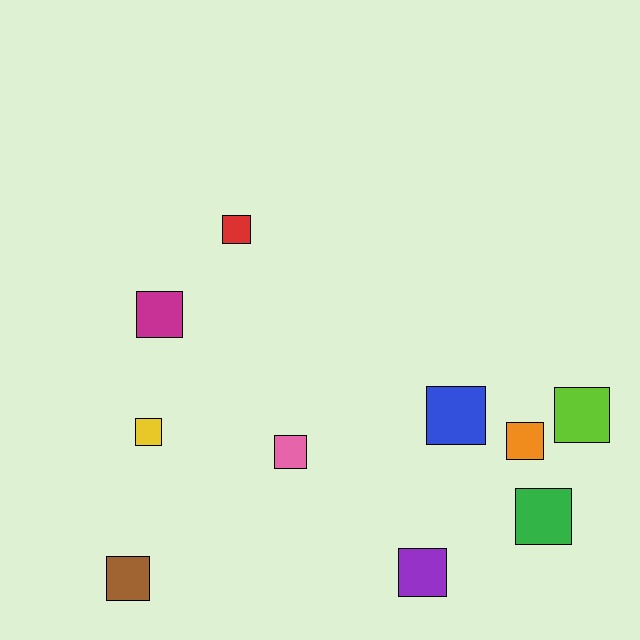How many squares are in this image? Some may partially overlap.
There are 10 squares.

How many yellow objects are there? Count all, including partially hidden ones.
There is 1 yellow object.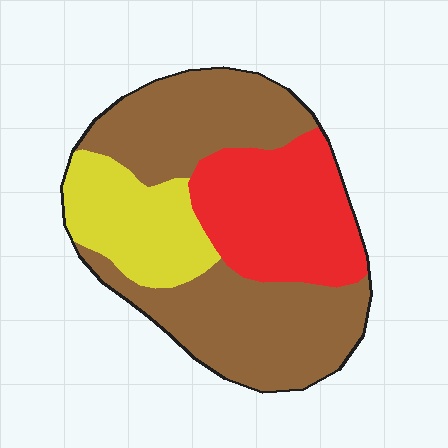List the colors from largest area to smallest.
From largest to smallest: brown, red, yellow.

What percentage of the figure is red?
Red covers roughly 30% of the figure.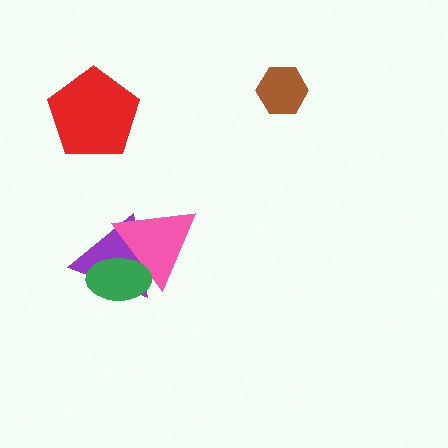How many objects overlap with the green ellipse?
2 objects overlap with the green ellipse.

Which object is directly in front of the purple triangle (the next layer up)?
The pink triangle is directly in front of the purple triangle.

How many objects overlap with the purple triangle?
2 objects overlap with the purple triangle.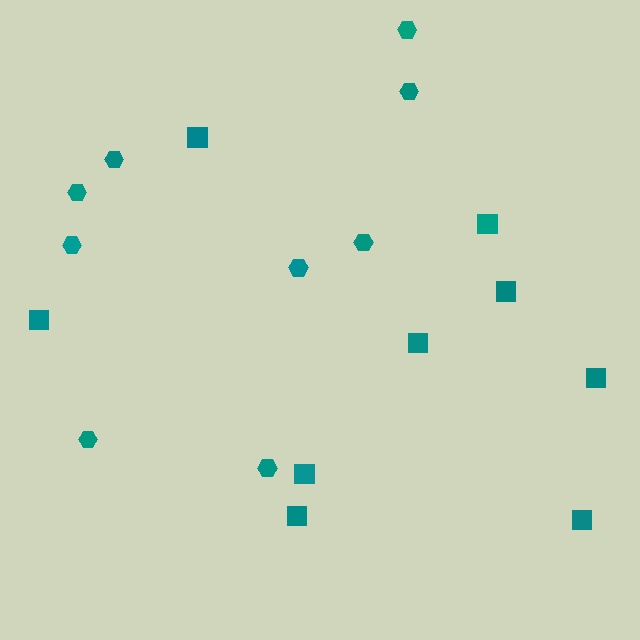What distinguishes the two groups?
There are 2 groups: one group of squares (9) and one group of hexagons (9).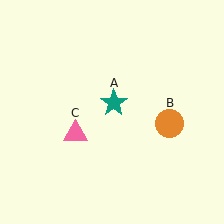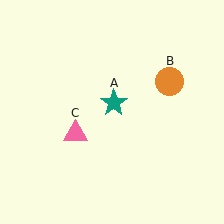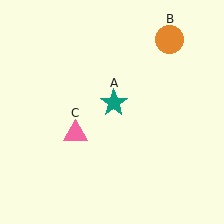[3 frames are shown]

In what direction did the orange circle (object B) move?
The orange circle (object B) moved up.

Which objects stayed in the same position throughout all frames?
Teal star (object A) and pink triangle (object C) remained stationary.